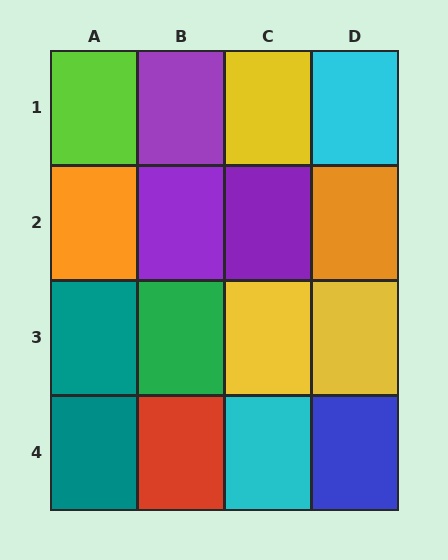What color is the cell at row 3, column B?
Green.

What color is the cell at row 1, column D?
Cyan.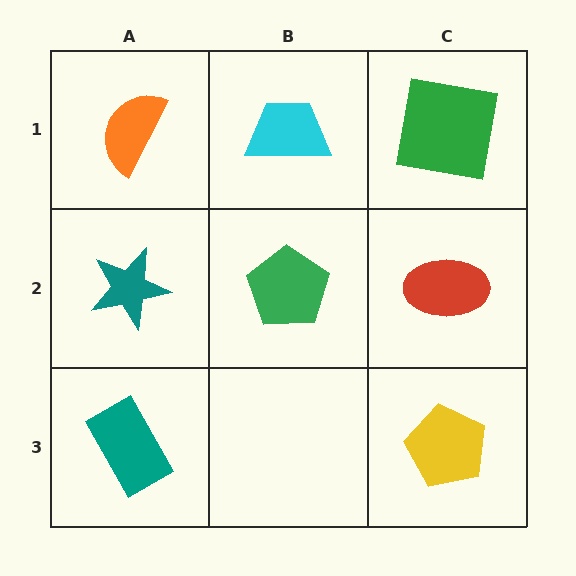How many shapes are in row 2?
3 shapes.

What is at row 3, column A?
A teal rectangle.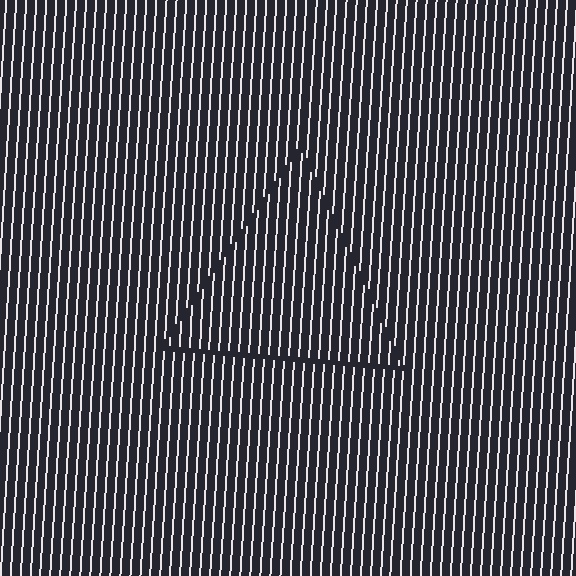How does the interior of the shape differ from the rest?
The interior of the shape contains the same grating, shifted by half a period — the contour is defined by the phase discontinuity where line-ends from the inner and outer gratings abut.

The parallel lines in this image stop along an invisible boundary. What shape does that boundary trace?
An illusory triangle. The interior of the shape contains the same grating, shifted by half a period — the contour is defined by the phase discontinuity where line-ends from the inner and outer gratings abut.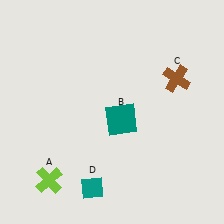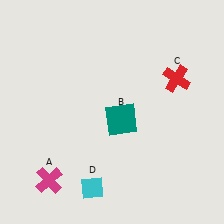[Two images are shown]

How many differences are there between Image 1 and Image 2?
There are 3 differences between the two images.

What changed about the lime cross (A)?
In Image 1, A is lime. In Image 2, it changed to magenta.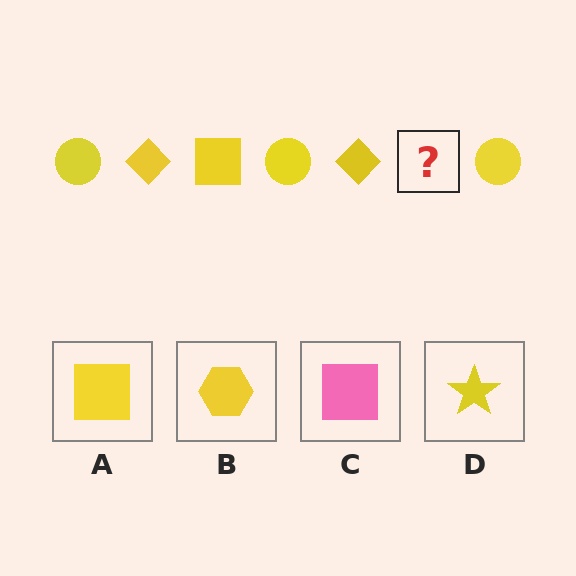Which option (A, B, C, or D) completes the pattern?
A.